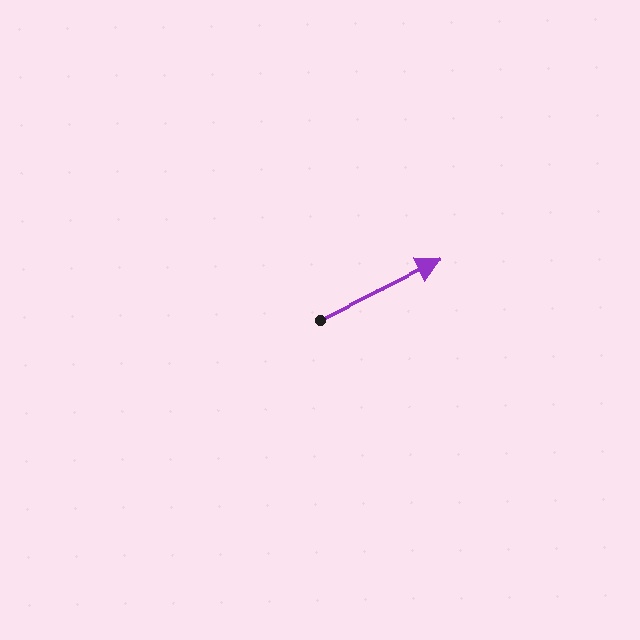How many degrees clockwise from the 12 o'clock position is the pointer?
Approximately 64 degrees.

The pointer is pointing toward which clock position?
Roughly 2 o'clock.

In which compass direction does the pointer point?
Northeast.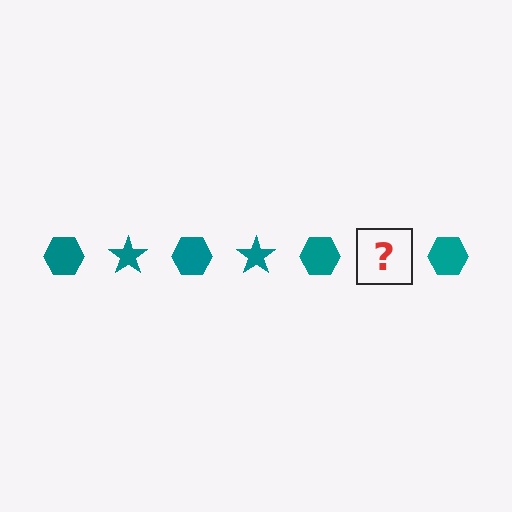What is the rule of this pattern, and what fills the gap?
The rule is that the pattern cycles through hexagon, star shapes in teal. The gap should be filled with a teal star.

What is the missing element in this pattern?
The missing element is a teal star.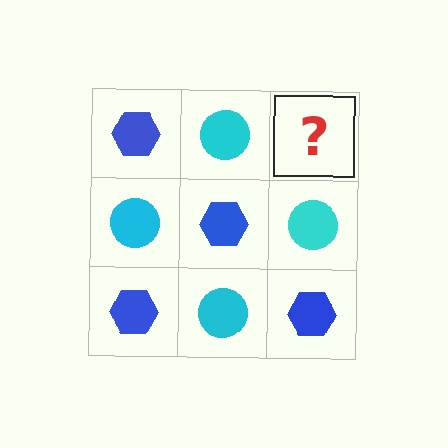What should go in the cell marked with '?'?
The missing cell should contain a blue hexagon.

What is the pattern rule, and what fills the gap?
The rule is that it alternates blue hexagon and cyan circle in a checkerboard pattern. The gap should be filled with a blue hexagon.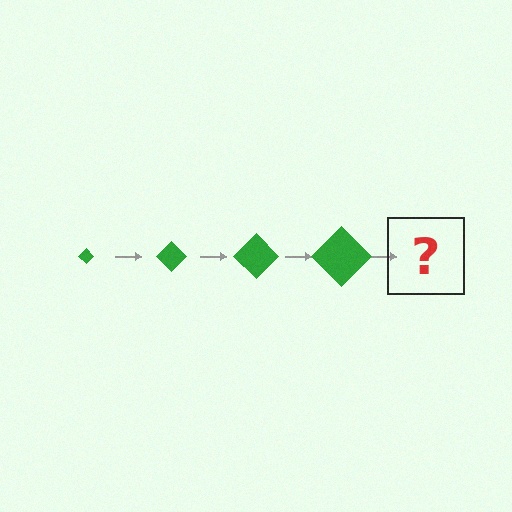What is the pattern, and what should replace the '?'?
The pattern is that the diamond gets progressively larger each step. The '?' should be a green diamond, larger than the previous one.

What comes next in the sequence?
The next element should be a green diamond, larger than the previous one.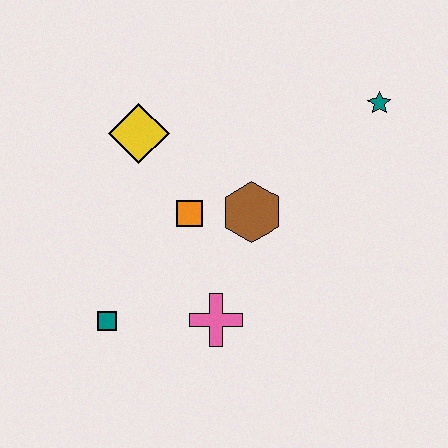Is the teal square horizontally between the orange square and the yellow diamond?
No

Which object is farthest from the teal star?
The teal square is farthest from the teal star.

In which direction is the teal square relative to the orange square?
The teal square is below the orange square.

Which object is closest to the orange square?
The brown hexagon is closest to the orange square.